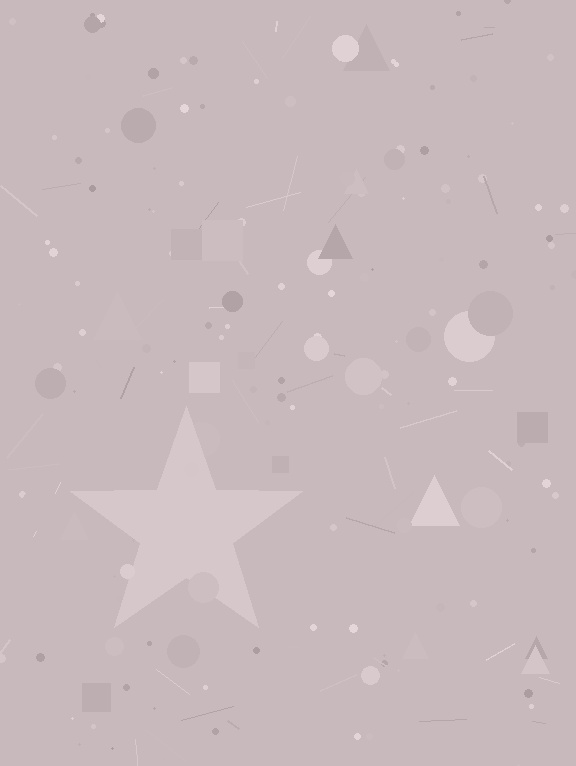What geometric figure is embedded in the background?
A star is embedded in the background.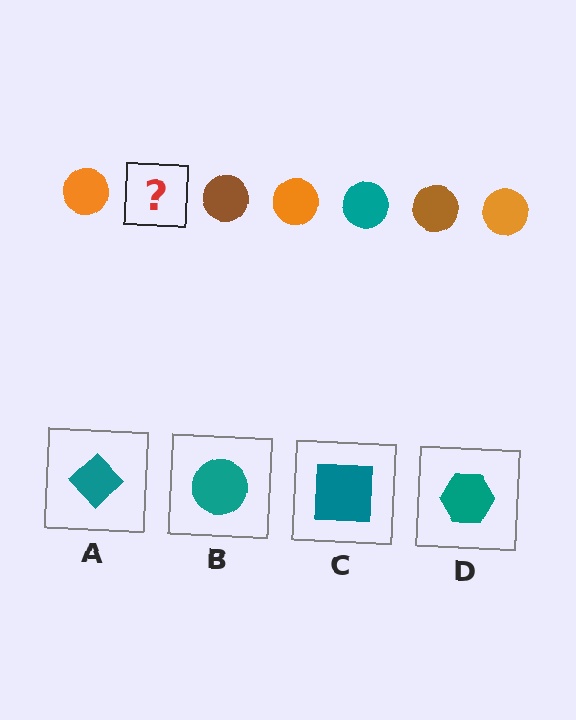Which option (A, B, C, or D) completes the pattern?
B.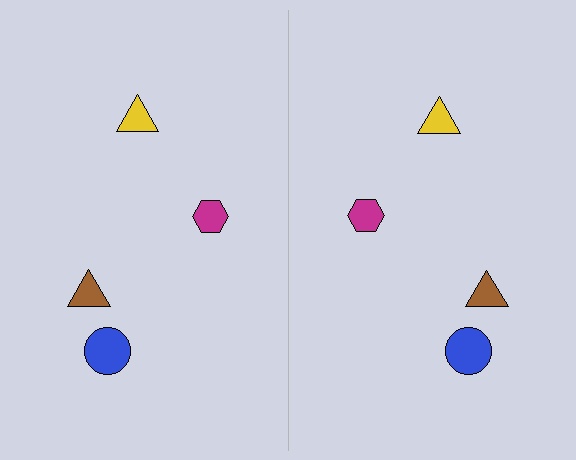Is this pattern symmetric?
Yes, this pattern has bilateral (reflection) symmetry.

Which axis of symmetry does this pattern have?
The pattern has a vertical axis of symmetry running through the center of the image.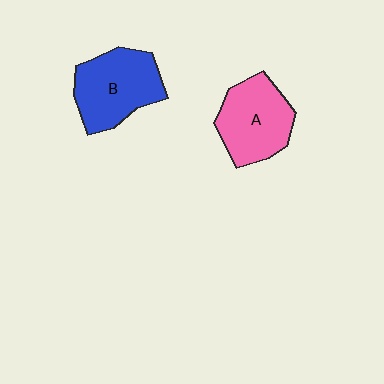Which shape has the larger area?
Shape B (blue).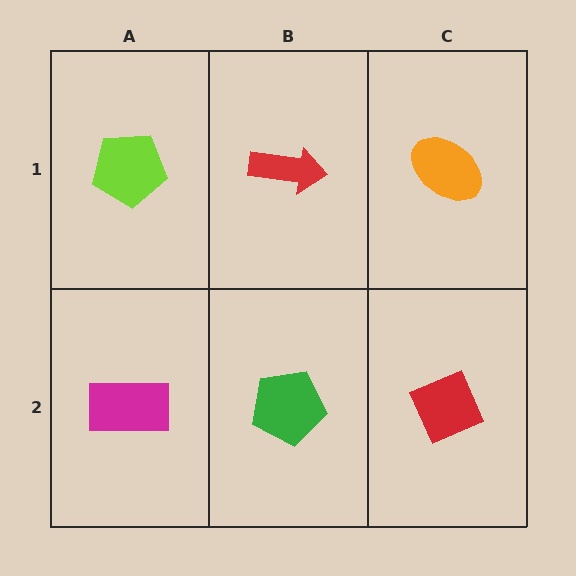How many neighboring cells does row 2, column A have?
2.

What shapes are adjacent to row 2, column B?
A red arrow (row 1, column B), a magenta rectangle (row 2, column A), a red diamond (row 2, column C).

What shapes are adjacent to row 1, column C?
A red diamond (row 2, column C), a red arrow (row 1, column B).